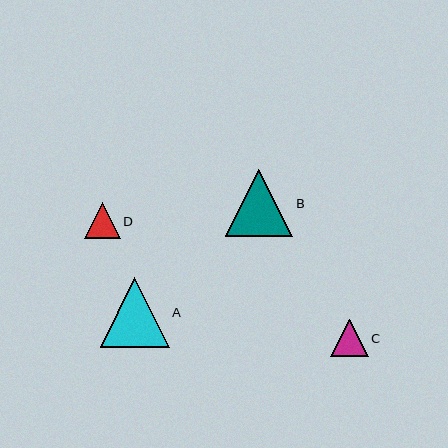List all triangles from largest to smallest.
From largest to smallest: A, B, C, D.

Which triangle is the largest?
Triangle A is the largest with a size of approximately 69 pixels.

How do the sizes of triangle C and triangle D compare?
Triangle C and triangle D are approximately the same size.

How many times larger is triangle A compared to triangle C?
Triangle A is approximately 1.8 times the size of triangle C.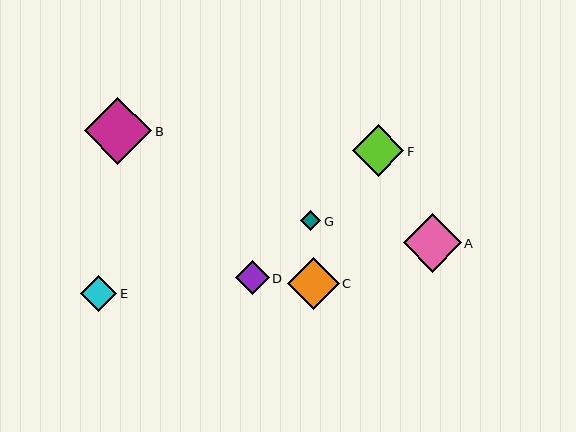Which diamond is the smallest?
Diamond G is the smallest with a size of approximately 20 pixels.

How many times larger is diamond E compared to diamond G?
Diamond E is approximately 1.8 times the size of diamond G.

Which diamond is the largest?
Diamond B is the largest with a size of approximately 68 pixels.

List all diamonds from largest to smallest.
From largest to smallest: B, A, C, F, E, D, G.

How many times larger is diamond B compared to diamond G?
Diamond B is approximately 3.4 times the size of diamond G.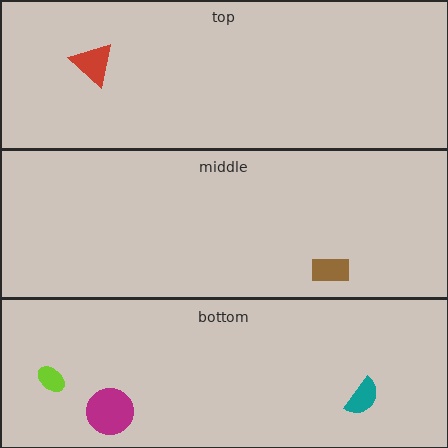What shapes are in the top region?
The red triangle.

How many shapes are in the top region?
1.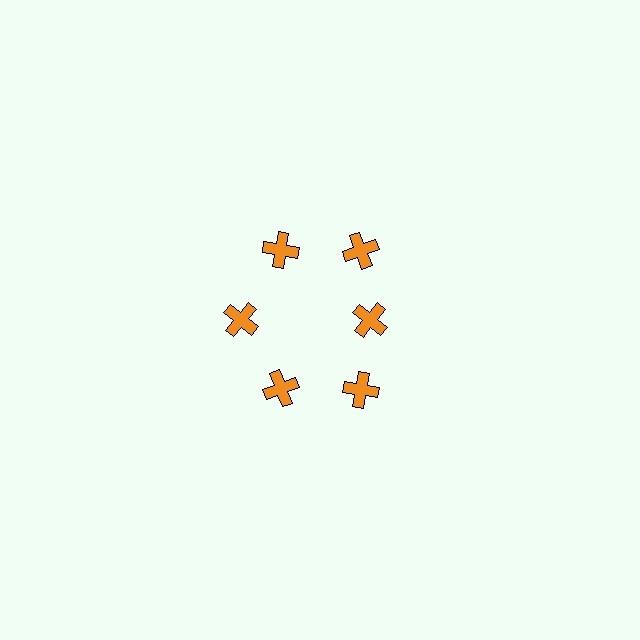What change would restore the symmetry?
The symmetry would be restored by moving it outward, back onto the ring so that all 6 crosses sit at equal angles and equal distance from the center.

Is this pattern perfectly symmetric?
No. The 6 orange crosses are arranged in a ring, but one element near the 3 o'clock position is pulled inward toward the center, breaking the 6-fold rotational symmetry.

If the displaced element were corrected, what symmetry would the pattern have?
It would have 6-fold rotational symmetry — the pattern would map onto itself every 60 degrees.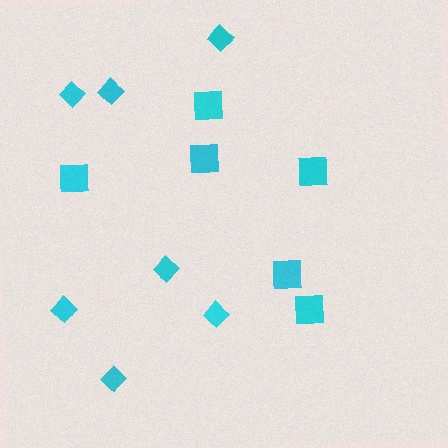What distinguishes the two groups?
There are 2 groups: one group of diamonds (7) and one group of squares (6).